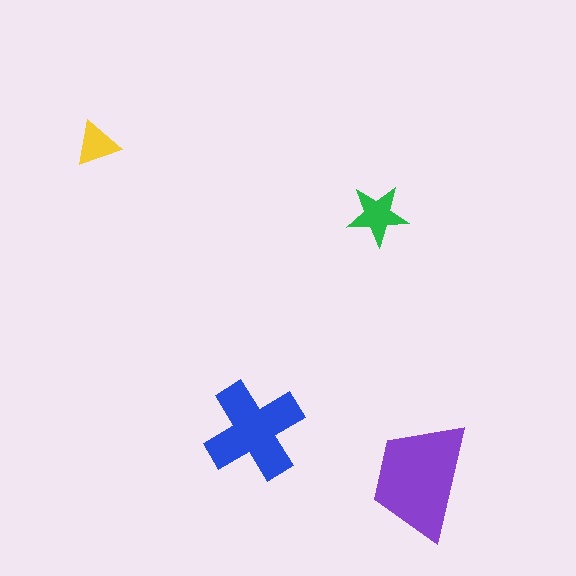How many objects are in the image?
There are 4 objects in the image.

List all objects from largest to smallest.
The purple trapezoid, the blue cross, the green star, the yellow triangle.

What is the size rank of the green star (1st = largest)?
3rd.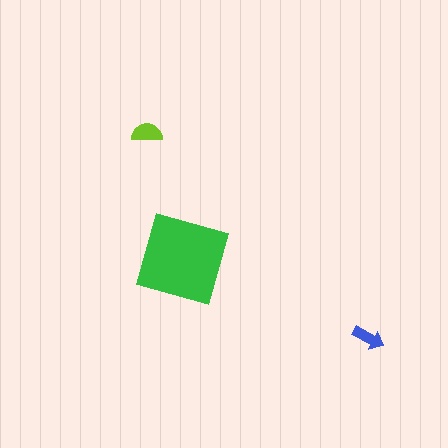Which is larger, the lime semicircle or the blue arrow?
The lime semicircle.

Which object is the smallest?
The blue arrow.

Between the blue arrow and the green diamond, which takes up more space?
The green diamond.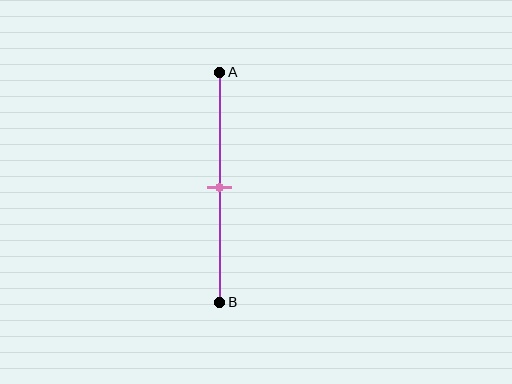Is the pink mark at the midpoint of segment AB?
Yes, the mark is approximately at the midpoint.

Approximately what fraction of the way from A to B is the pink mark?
The pink mark is approximately 50% of the way from A to B.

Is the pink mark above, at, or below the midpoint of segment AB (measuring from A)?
The pink mark is approximately at the midpoint of segment AB.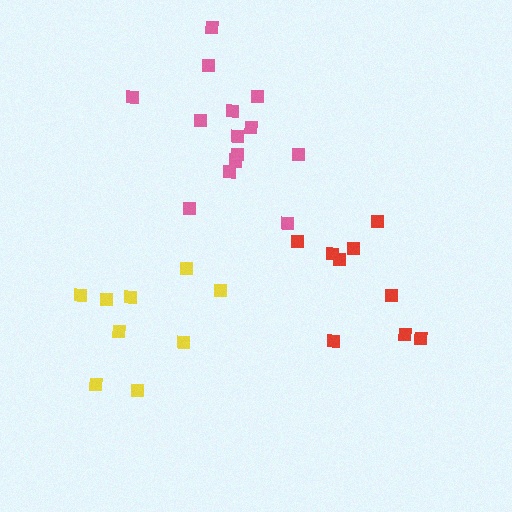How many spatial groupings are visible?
There are 3 spatial groupings.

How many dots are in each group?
Group 1: 9 dots, Group 2: 14 dots, Group 3: 9 dots (32 total).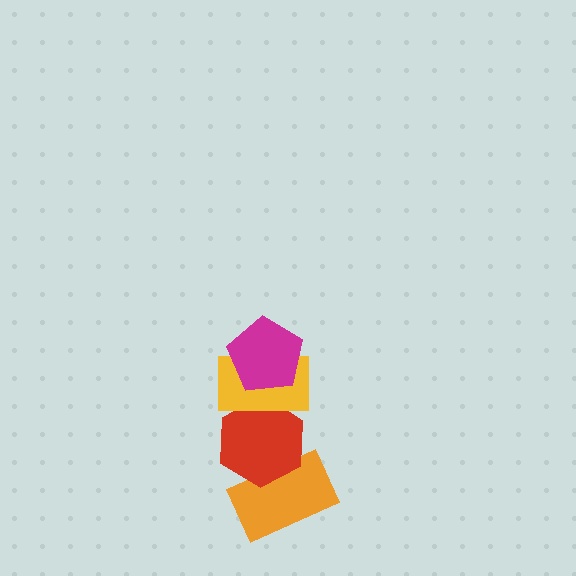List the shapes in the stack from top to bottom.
From top to bottom: the magenta pentagon, the yellow rectangle, the red hexagon, the orange rectangle.